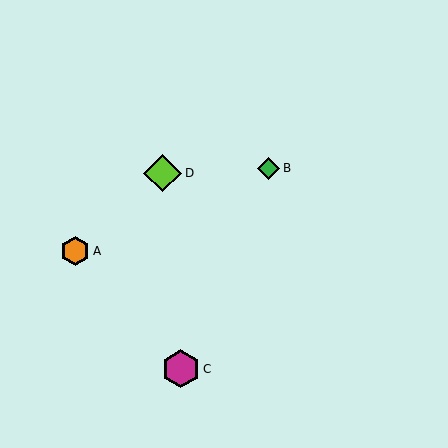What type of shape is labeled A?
Shape A is an orange hexagon.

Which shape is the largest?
The magenta hexagon (labeled C) is the largest.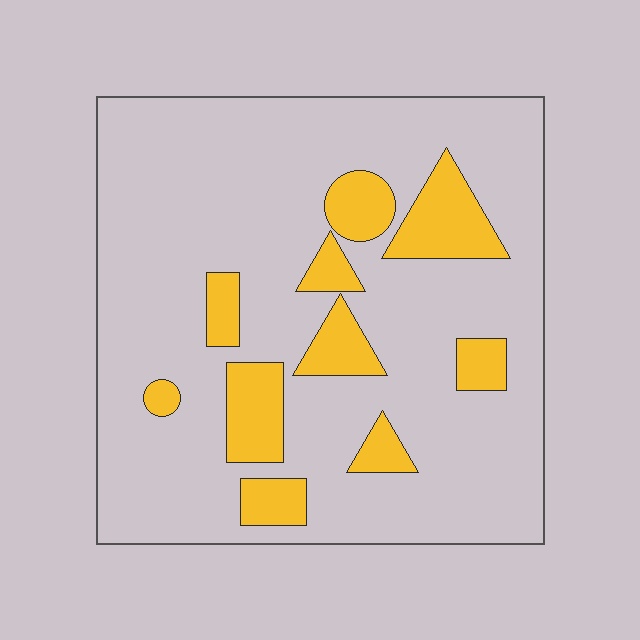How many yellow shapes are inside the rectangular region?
10.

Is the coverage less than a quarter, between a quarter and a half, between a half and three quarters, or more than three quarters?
Less than a quarter.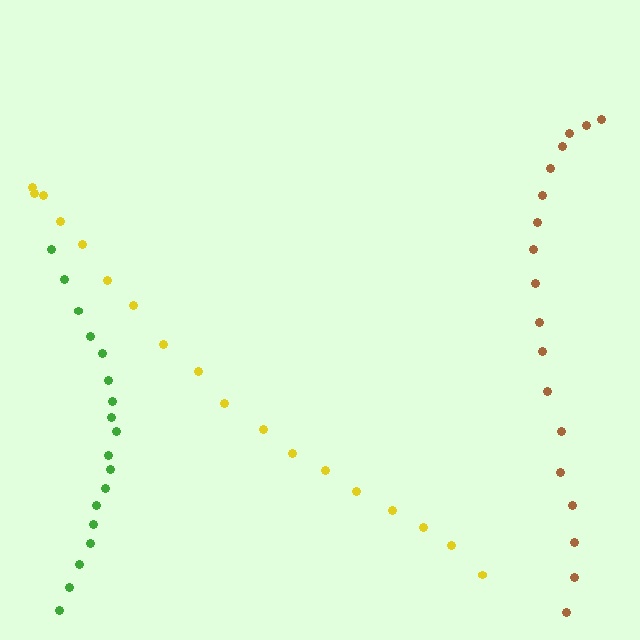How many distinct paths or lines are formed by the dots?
There are 3 distinct paths.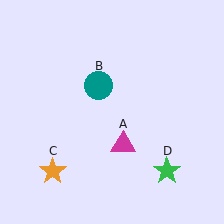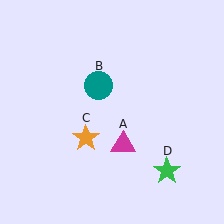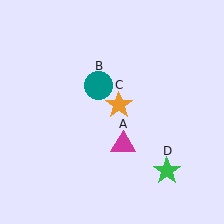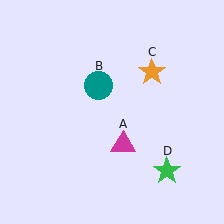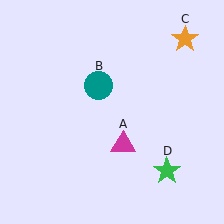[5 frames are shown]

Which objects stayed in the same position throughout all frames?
Magenta triangle (object A) and teal circle (object B) and green star (object D) remained stationary.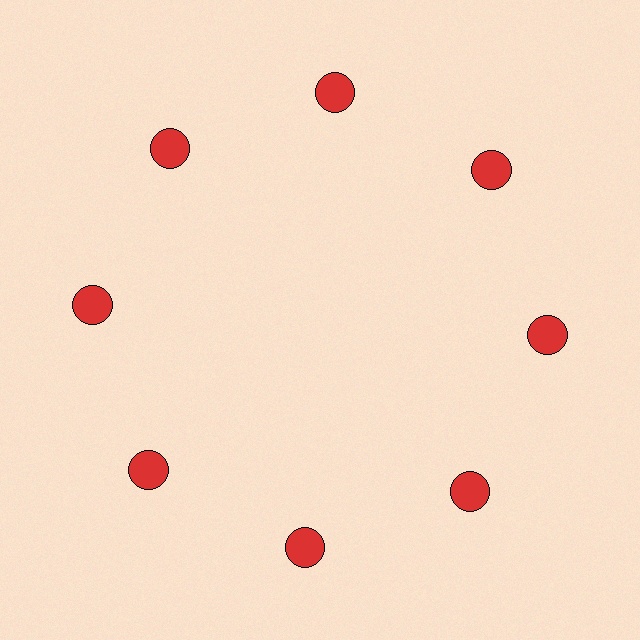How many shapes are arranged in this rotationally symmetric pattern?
There are 8 shapes, arranged in 8 groups of 1.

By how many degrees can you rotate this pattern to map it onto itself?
The pattern maps onto itself every 45 degrees of rotation.